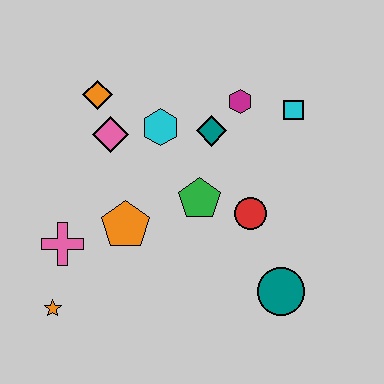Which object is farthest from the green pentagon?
The orange star is farthest from the green pentagon.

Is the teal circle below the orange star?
No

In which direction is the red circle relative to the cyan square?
The red circle is below the cyan square.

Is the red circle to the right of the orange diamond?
Yes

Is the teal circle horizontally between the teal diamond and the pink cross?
No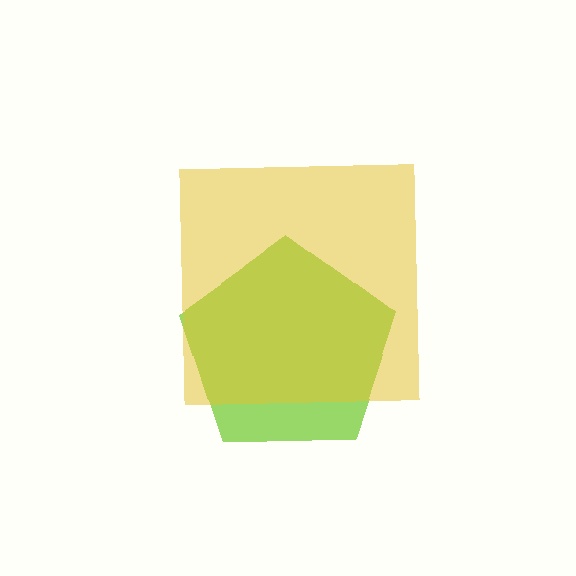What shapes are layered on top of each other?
The layered shapes are: a lime pentagon, a yellow square.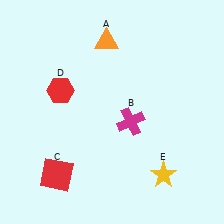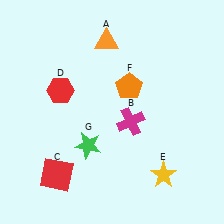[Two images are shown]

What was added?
An orange pentagon (F), a green star (G) were added in Image 2.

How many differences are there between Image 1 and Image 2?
There are 2 differences between the two images.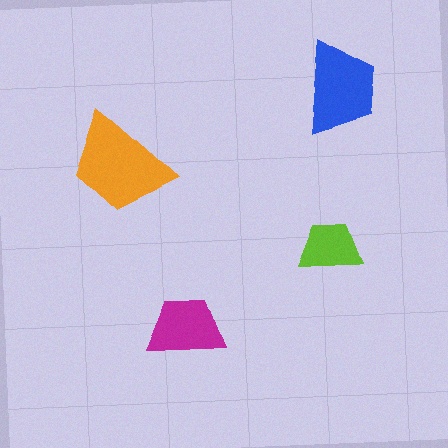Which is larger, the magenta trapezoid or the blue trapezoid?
The blue one.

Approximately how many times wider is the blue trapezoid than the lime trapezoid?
About 1.5 times wider.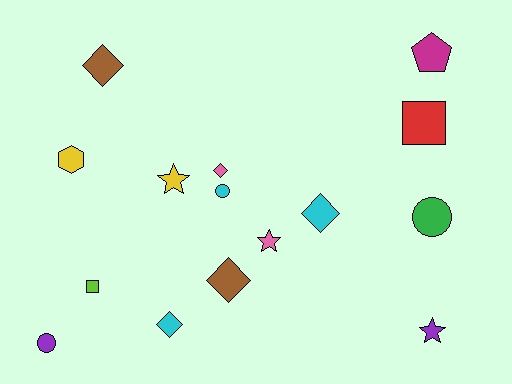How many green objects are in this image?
There is 1 green object.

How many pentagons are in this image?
There is 1 pentagon.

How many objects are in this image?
There are 15 objects.